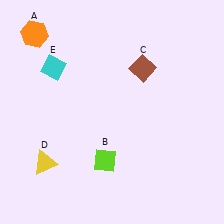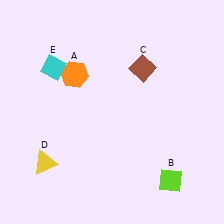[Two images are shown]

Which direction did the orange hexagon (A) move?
The orange hexagon (A) moved down.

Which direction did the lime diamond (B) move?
The lime diamond (B) moved right.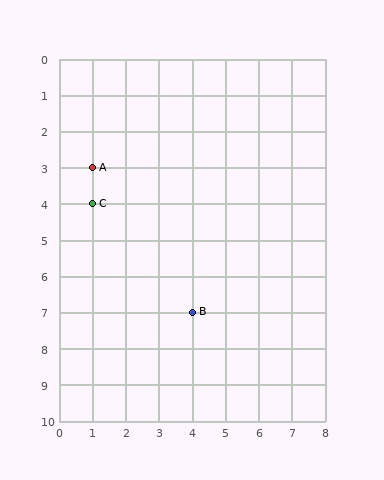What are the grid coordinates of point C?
Point C is at grid coordinates (1, 4).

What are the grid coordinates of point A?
Point A is at grid coordinates (1, 3).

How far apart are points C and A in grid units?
Points C and A are 1 row apart.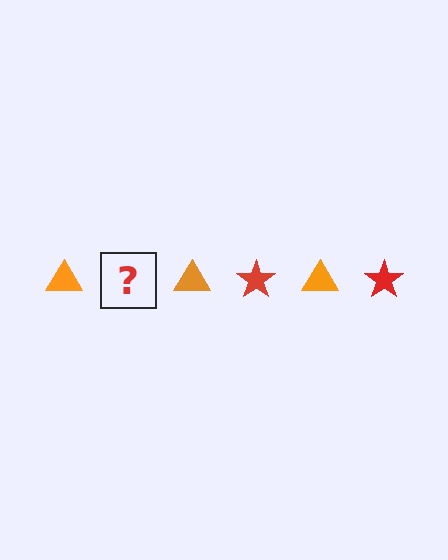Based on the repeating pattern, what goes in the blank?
The blank should be a red star.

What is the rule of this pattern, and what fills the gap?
The rule is that the pattern alternates between orange triangle and red star. The gap should be filled with a red star.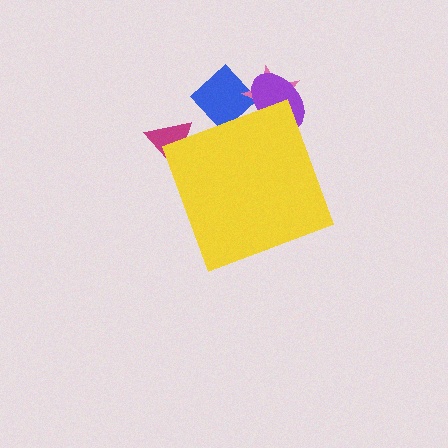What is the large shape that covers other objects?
A yellow diamond.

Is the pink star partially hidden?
Yes, the pink star is partially hidden behind the yellow diamond.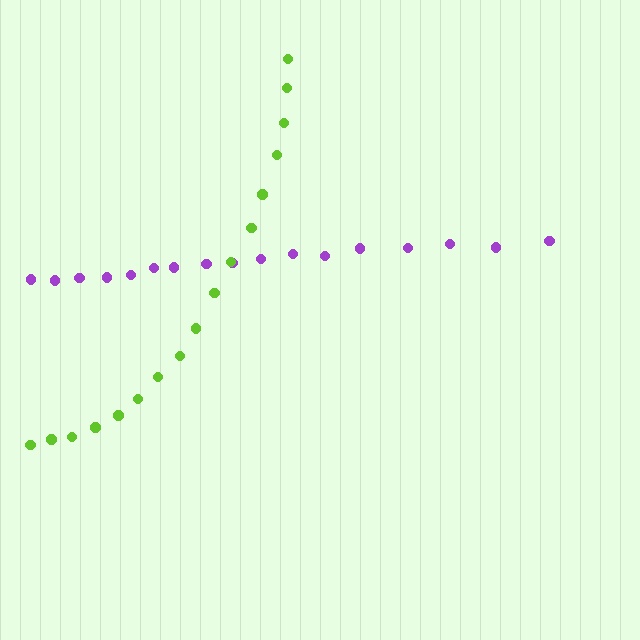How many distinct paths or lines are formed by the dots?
There are 2 distinct paths.